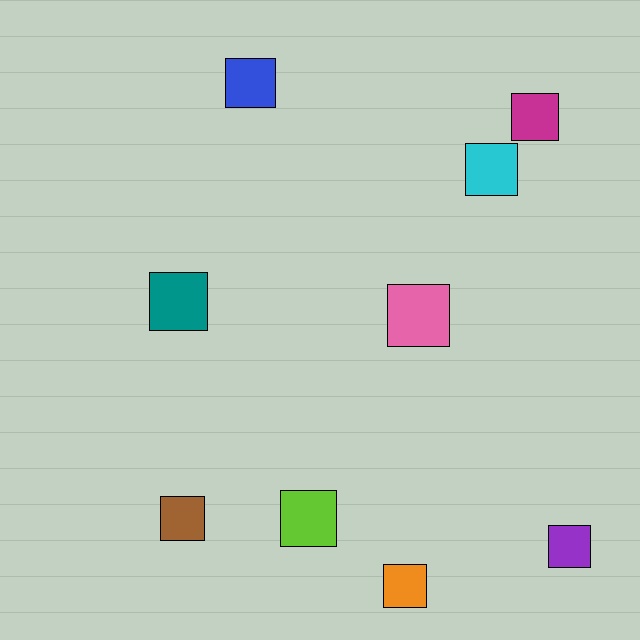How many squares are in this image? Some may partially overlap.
There are 9 squares.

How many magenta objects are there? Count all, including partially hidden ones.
There is 1 magenta object.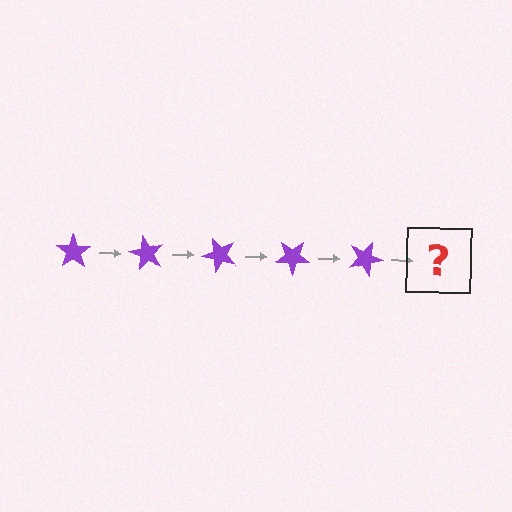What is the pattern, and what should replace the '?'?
The pattern is that the star rotates 60 degrees each step. The '?' should be a purple star rotated 300 degrees.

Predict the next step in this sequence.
The next step is a purple star rotated 300 degrees.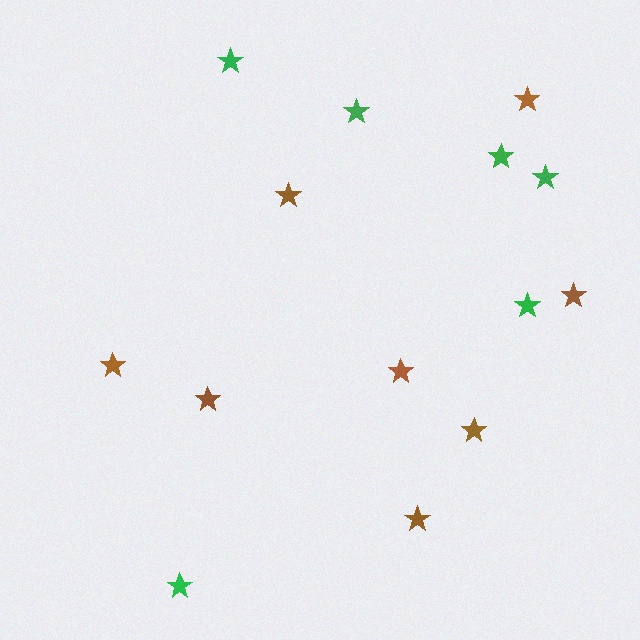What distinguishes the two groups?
There are 2 groups: one group of brown stars (8) and one group of green stars (6).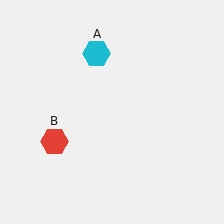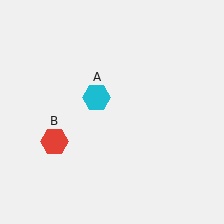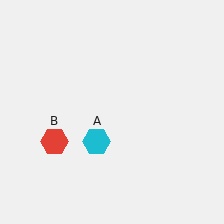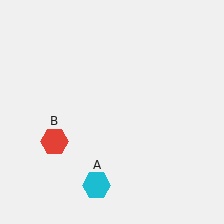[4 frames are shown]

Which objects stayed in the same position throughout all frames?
Red hexagon (object B) remained stationary.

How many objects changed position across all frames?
1 object changed position: cyan hexagon (object A).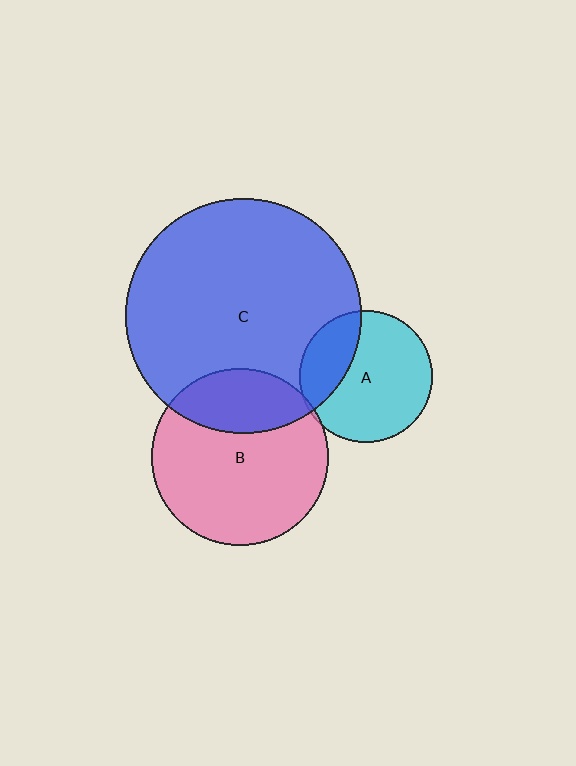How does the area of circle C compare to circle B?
Approximately 1.8 times.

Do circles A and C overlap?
Yes.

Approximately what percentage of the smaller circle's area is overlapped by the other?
Approximately 25%.